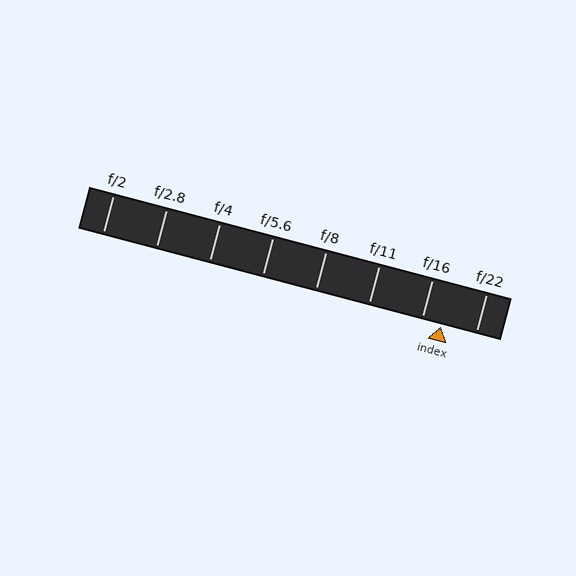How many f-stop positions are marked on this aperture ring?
There are 8 f-stop positions marked.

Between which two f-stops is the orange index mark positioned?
The index mark is between f/16 and f/22.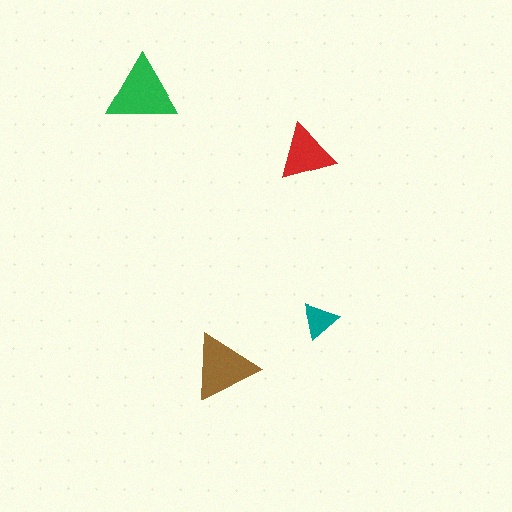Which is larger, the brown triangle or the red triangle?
The brown one.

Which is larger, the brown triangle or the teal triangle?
The brown one.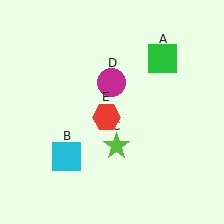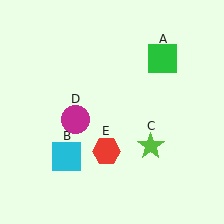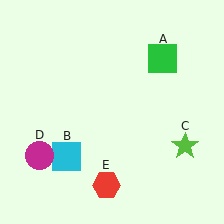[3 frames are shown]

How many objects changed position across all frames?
3 objects changed position: lime star (object C), magenta circle (object D), red hexagon (object E).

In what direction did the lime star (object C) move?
The lime star (object C) moved right.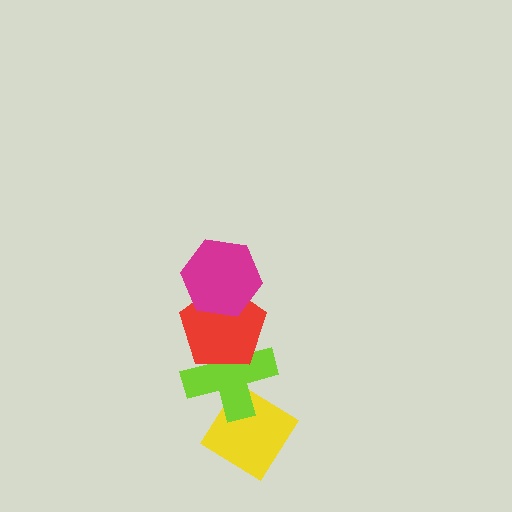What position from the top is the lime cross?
The lime cross is 3rd from the top.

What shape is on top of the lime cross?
The red pentagon is on top of the lime cross.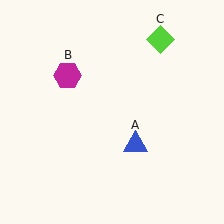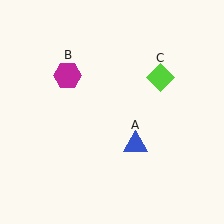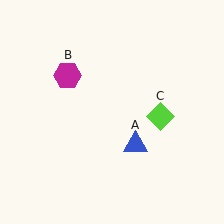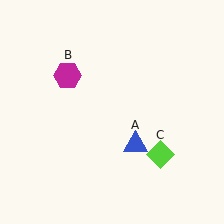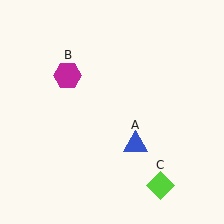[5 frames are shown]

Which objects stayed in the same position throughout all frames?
Blue triangle (object A) and magenta hexagon (object B) remained stationary.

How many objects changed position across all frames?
1 object changed position: lime diamond (object C).